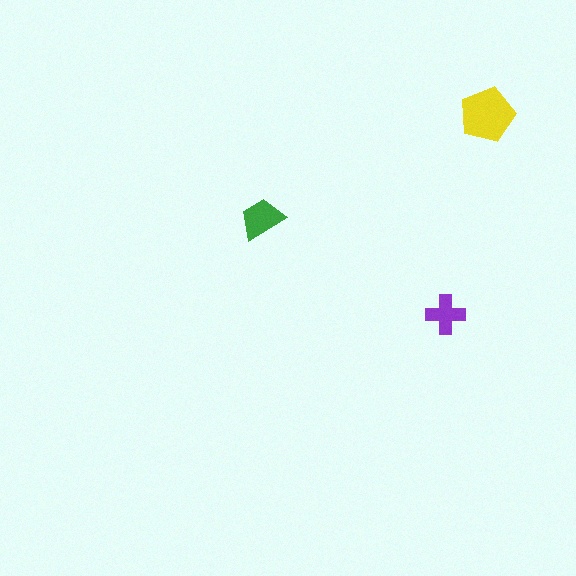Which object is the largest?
The yellow pentagon.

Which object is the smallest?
The purple cross.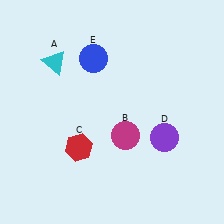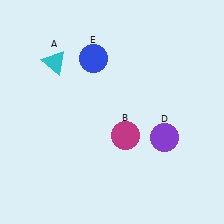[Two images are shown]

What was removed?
The red hexagon (C) was removed in Image 2.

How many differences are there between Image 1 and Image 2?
There is 1 difference between the two images.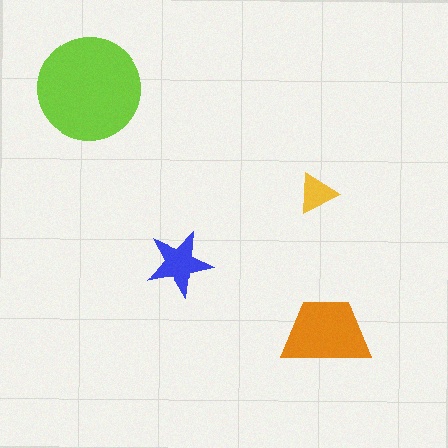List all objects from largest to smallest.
The lime circle, the orange trapezoid, the blue star, the yellow triangle.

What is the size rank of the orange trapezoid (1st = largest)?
2nd.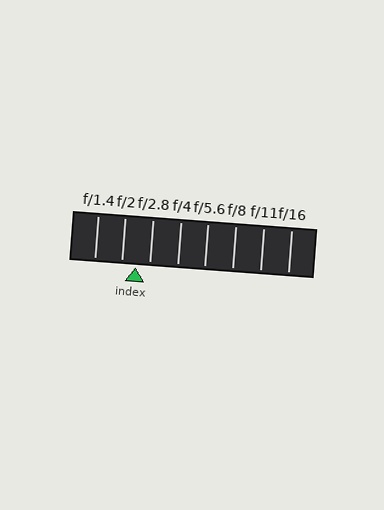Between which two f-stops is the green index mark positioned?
The index mark is between f/2 and f/2.8.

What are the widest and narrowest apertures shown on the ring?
The widest aperture shown is f/1.4 and the narrowest is f/16.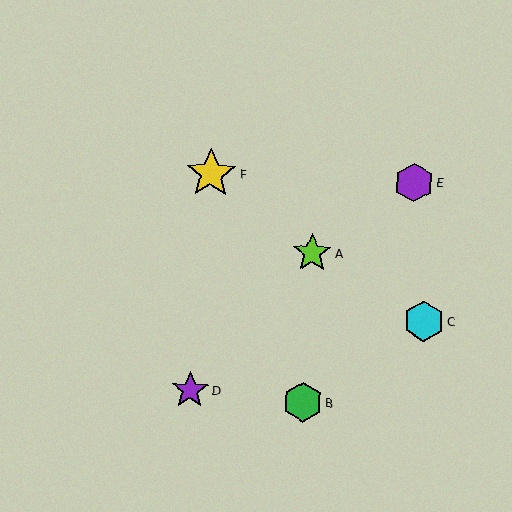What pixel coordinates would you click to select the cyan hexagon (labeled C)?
Click at (424, 321) to select the cyan hexagon C.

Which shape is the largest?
The yellow star (labeled F) is the largest.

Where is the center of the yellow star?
The center of the yellow star is at (211, 173).